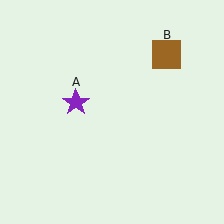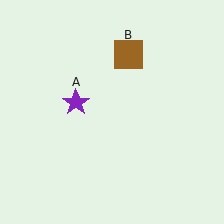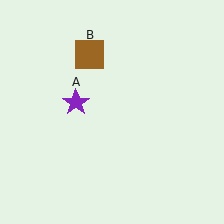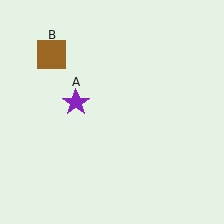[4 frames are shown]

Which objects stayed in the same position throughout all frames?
Purple star (object A) remained stationary.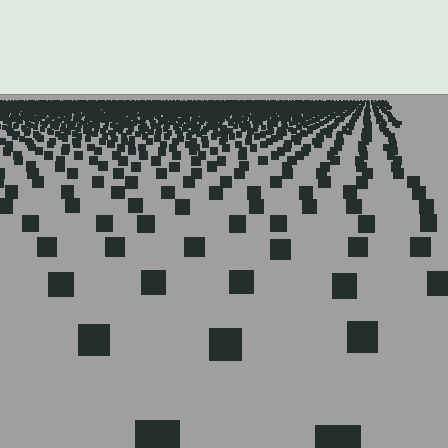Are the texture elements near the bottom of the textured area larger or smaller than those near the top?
Larger. Near the bottom, elements are closer to the viewer and appear at a bigger on-screen size.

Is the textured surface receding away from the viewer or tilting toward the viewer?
The surface is receding away from the viewer. Texture elements get smaller and denser toward the top.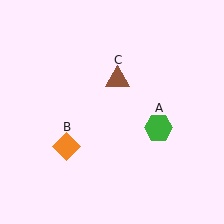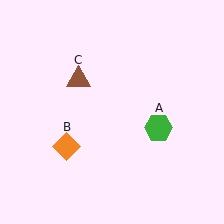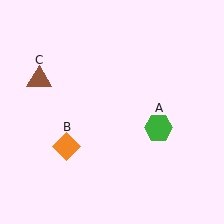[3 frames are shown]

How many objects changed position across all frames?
1 object changed position: brown triangle (object C).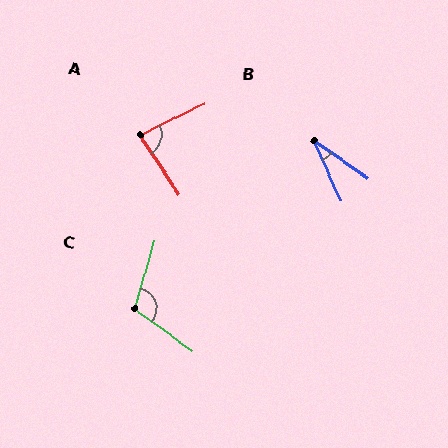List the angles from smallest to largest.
B (31°), A (83°), C (110°).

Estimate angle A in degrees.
Approximately 83 degrees.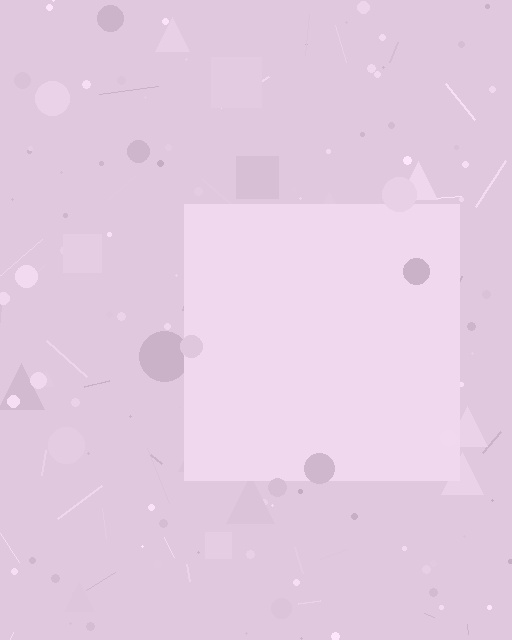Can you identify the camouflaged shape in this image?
The camouflaged shape is a square.